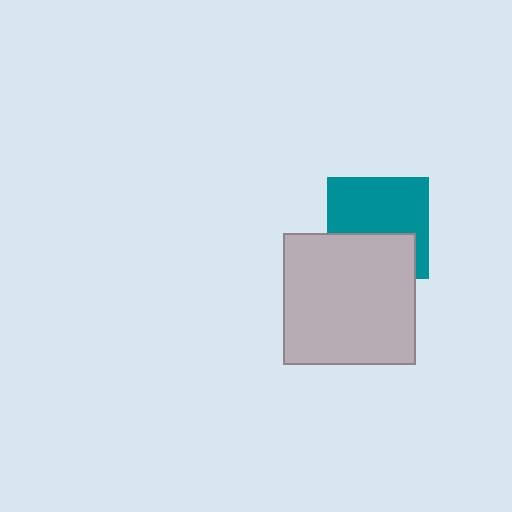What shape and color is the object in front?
The object in front is a light gray square.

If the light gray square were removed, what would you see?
You would see the complete teal square.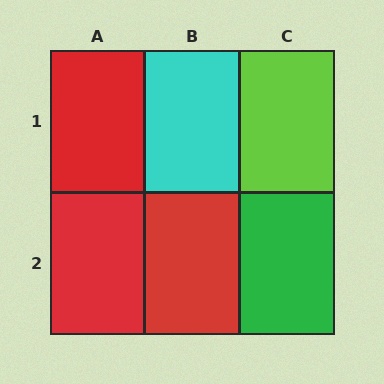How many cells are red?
3 cells are red.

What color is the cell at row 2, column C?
Green.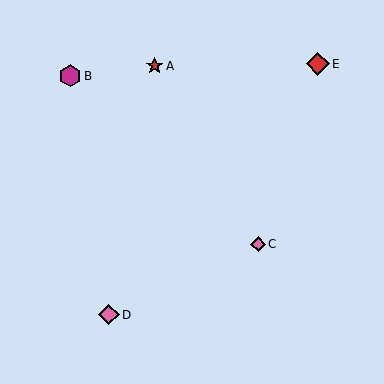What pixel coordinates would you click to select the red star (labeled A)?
Click at (155, 66) to select the red star A.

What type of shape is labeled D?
Shape D is a pink diamond.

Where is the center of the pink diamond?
The center of the pink diamond is at (109, 315).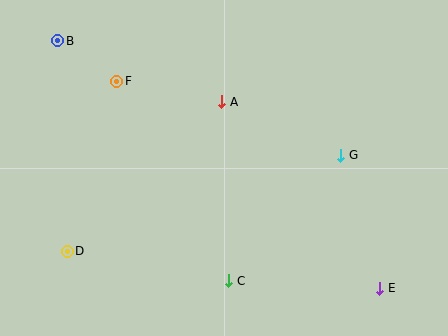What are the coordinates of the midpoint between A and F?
The midpoint between A and F is at (169, 92).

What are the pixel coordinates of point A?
Point A is at (222, 102).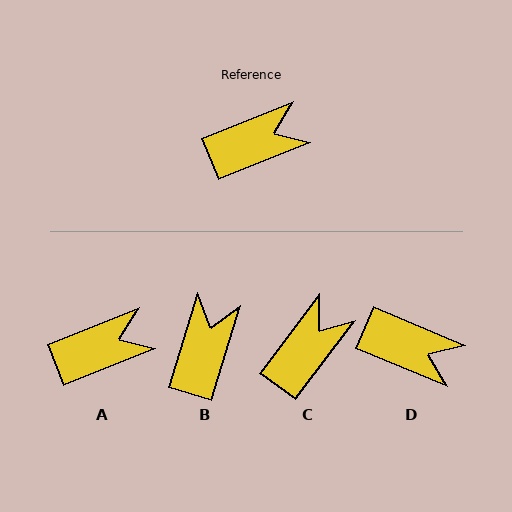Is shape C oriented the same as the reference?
No, it is off by about 32 degrees.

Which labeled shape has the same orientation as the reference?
A.